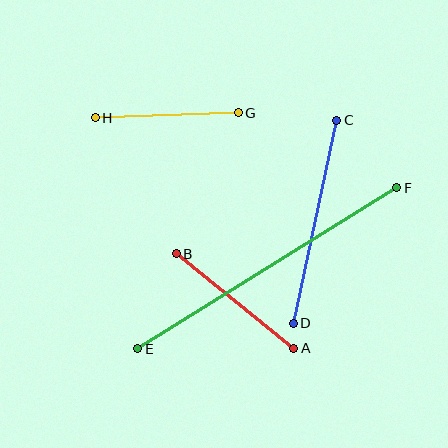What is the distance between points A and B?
The distance is approximately 151 pixels.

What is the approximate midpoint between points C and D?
The midpoint is at approximately (315, 222) pixels.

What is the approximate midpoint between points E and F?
The midpoint is at approximately (267, 268) pixels.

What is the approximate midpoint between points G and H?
The midpoint is at approximately (167, 115) pixels.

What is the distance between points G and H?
The distance is approximately 143 pixels.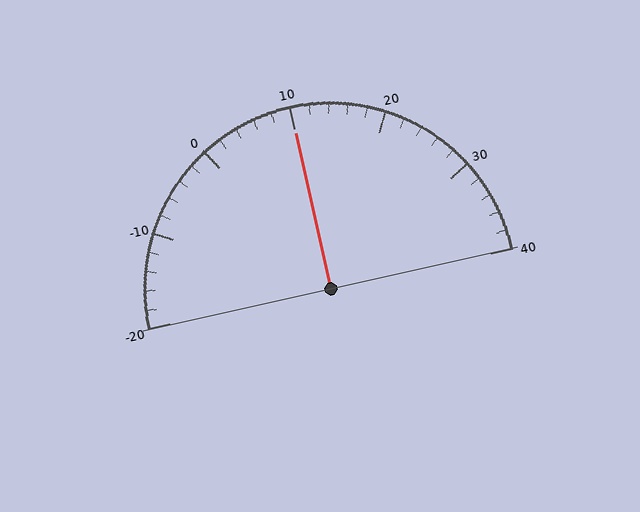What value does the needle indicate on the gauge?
The needle indicates approximately 10.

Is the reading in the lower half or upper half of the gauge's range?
The reading is in the upper half of the range (-20 to 40).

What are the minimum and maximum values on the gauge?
The gauge ranges from -20 to 40.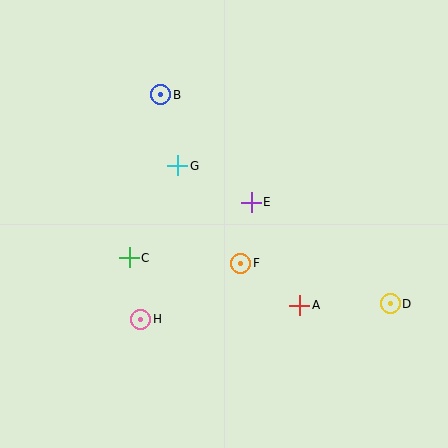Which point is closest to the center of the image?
Point E at (251, 202) is closest to the center.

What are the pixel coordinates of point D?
Point D is at (390, 304).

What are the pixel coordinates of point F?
Point F is at (241, 263).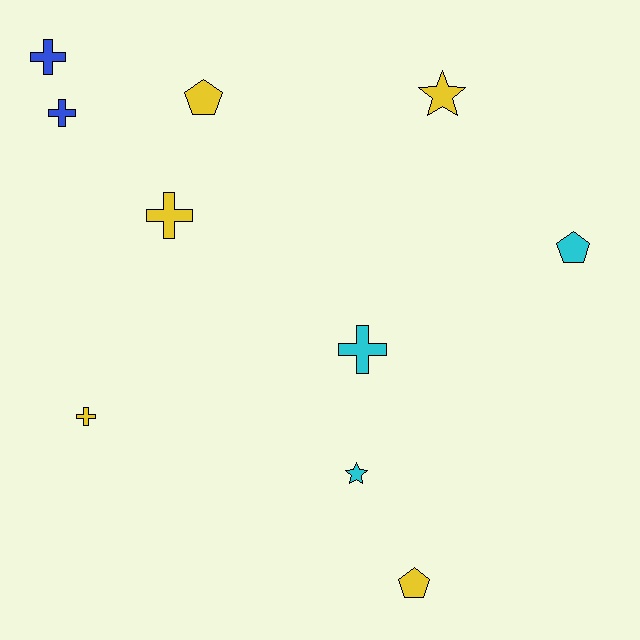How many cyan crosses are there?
There is 1 cyan cross.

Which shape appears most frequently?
Cross, with 5 objects.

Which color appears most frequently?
Yellow, with 5 objects.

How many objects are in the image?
There are 10 objects.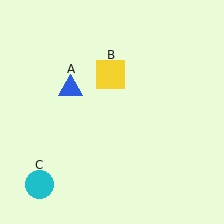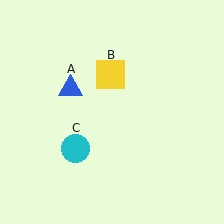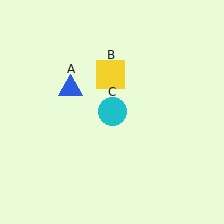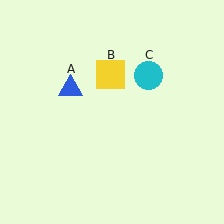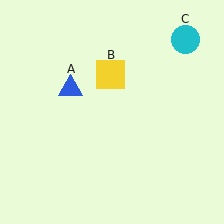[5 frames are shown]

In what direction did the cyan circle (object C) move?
The cyan circle (object C) moved up and to the right.